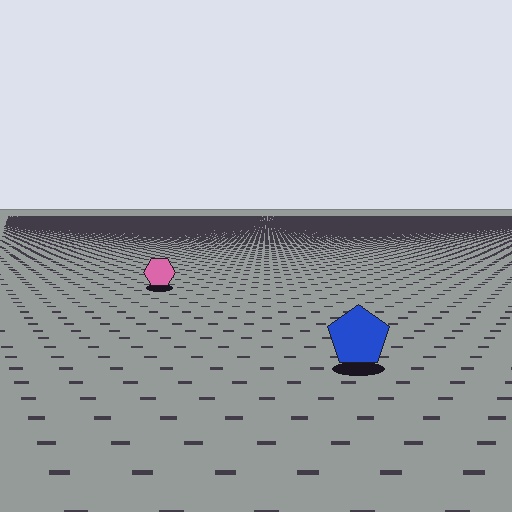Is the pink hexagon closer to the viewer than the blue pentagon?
No. The blue pentagon is closer — you can tell from the texture gradient: the ground texture is coarser near it.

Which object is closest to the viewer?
The blue pentagon is closest. The texture marks near it are larger and more spread out.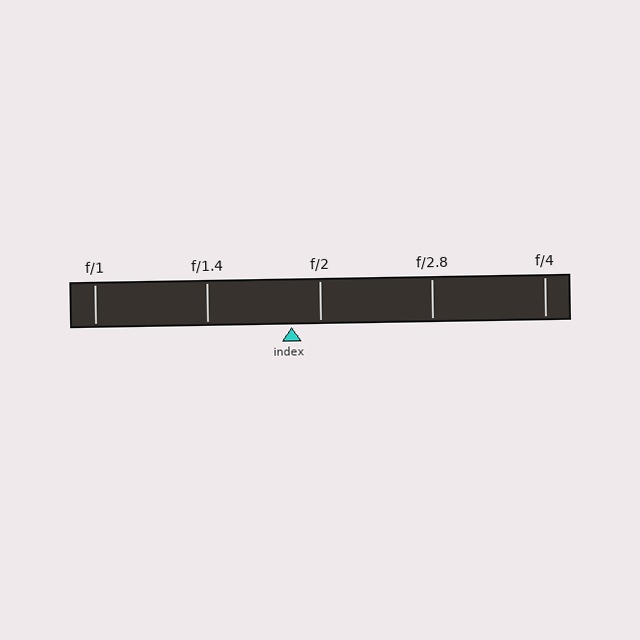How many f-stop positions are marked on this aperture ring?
There are 5 f-stop positions marked.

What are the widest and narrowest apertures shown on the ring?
The widest aperture shown is f/1 and the narrowest is f/4.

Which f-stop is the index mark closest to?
The index mark is closest to f/2.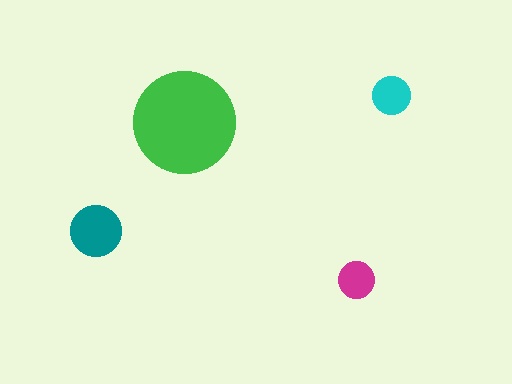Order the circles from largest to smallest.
the green one, the teal one, the cyan one, the magenta one.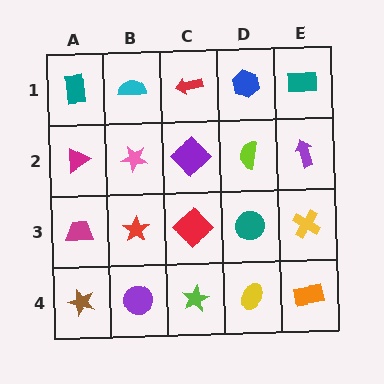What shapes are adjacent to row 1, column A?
A magenta triangle (row 2, column A), a cyan semicircle (row 1, column B).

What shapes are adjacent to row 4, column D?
A teal circle (row 3, column D), a lime star (row 4, column C), an orange rectangle (row 4, column E).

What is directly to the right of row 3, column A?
A red star.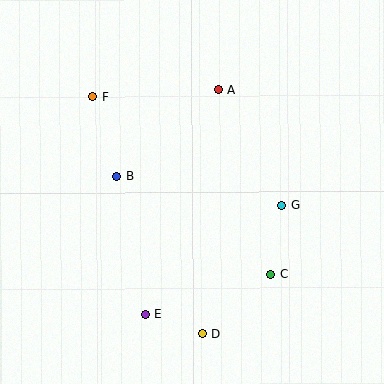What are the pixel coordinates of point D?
Point D is at (203, 334).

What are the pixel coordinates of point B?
Point B is at (117, 176).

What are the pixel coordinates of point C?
Point C is at (270, 274).